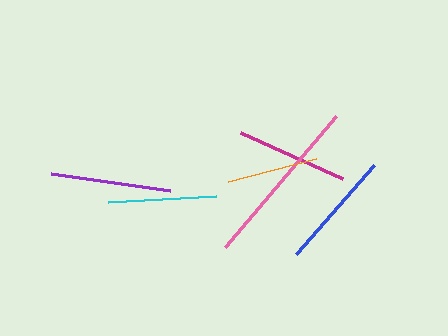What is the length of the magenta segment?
The magenta segment is approximately 113 pixels long.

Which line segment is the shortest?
The orange line is the shortest at approximately 91 pixels.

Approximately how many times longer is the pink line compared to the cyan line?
The pink line is approximately 1.6 times the length of the cyan line.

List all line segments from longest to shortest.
From longest to shortest: pink, purple, blue, magenta, cyan, orange.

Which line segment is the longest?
The pink line is the longest at approximately 172 pixels.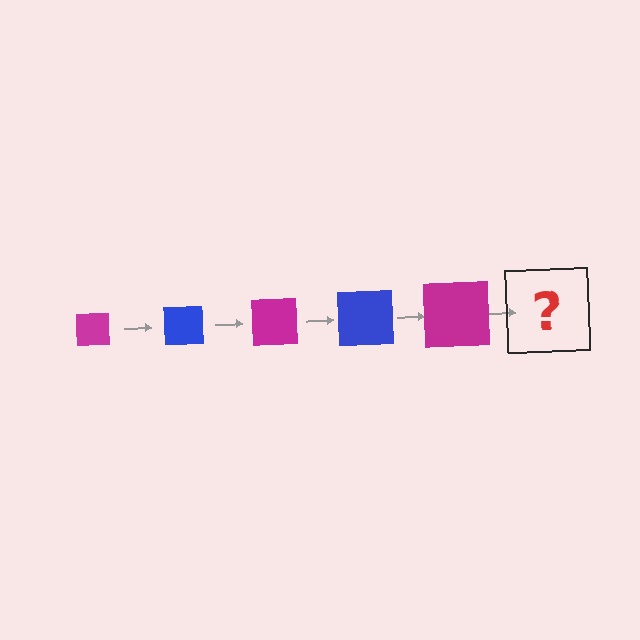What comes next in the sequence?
The next element should be a blue square, larger than the previous one.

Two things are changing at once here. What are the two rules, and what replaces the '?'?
The two rules are that the square grows larger each step and the color cycles through magenta and blue. The '?' should be a blue square, larger than the previous one.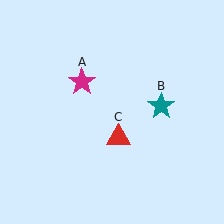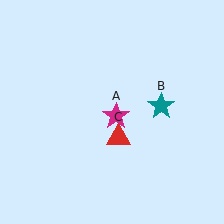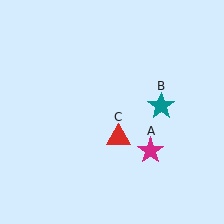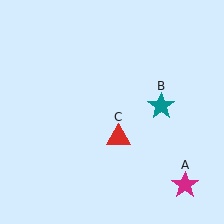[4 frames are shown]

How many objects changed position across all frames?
1 object changed position: magenta star (object A).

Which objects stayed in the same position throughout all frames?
Teal star (object B) and red triangle (object C) remained stationary.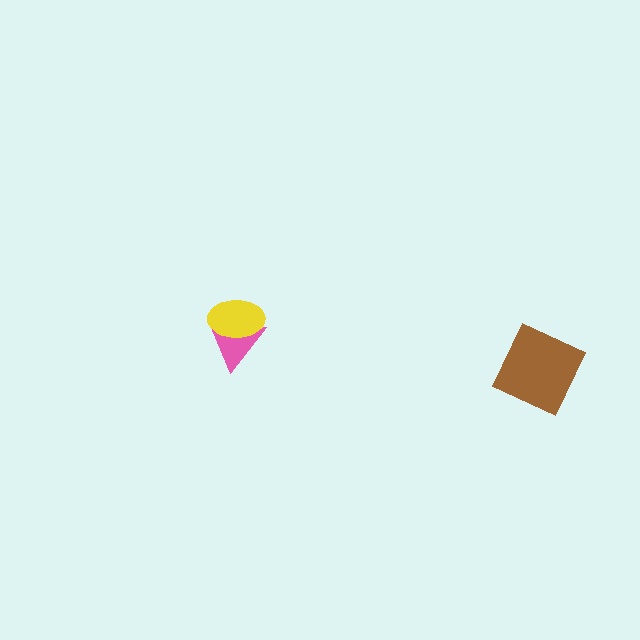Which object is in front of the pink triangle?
The yellow ellipse is in front of the pink triangle.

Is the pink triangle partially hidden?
Yes, it is partially covered by another shape.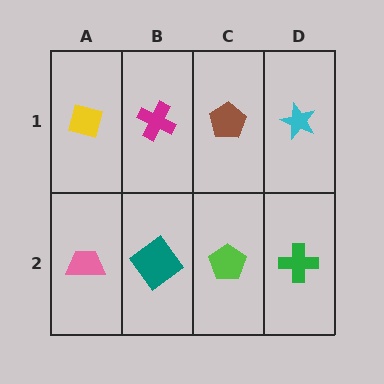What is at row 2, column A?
A pink trapezoid.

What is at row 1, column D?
A cyan star.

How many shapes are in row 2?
4 shapes.